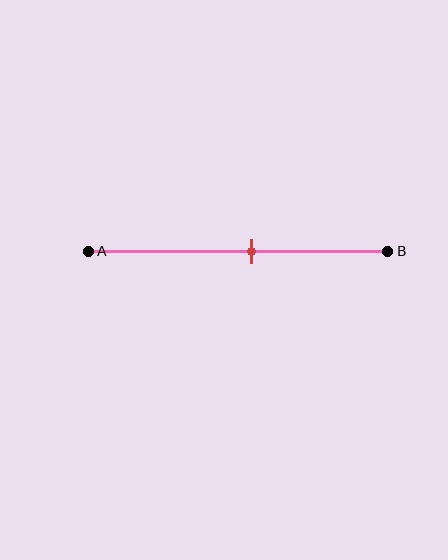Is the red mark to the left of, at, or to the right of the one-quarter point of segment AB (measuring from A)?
The red mark is to the right of the one-quarter point of segment AB.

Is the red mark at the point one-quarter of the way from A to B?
No, the mark is at about 55% from A, not at the 25% one-quarter point.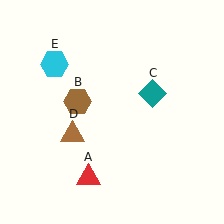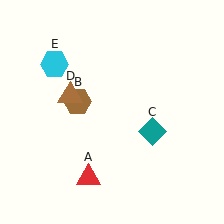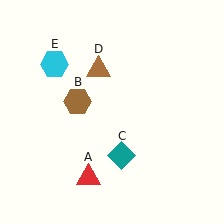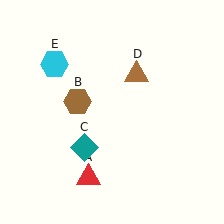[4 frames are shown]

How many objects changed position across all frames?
2 objects changed position: teal diamond (object C), brown triangle (object D).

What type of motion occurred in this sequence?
The teal diamond (object C), brown triangle (object D) rotated clockwise around the center of the scene.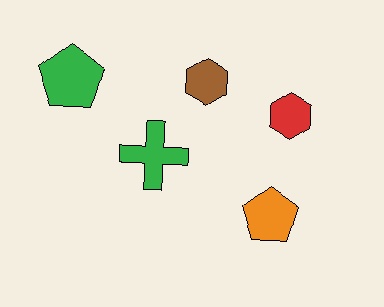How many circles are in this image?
There are no circles.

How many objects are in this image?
There are 5 objects.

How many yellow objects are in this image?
There are no yellow objects.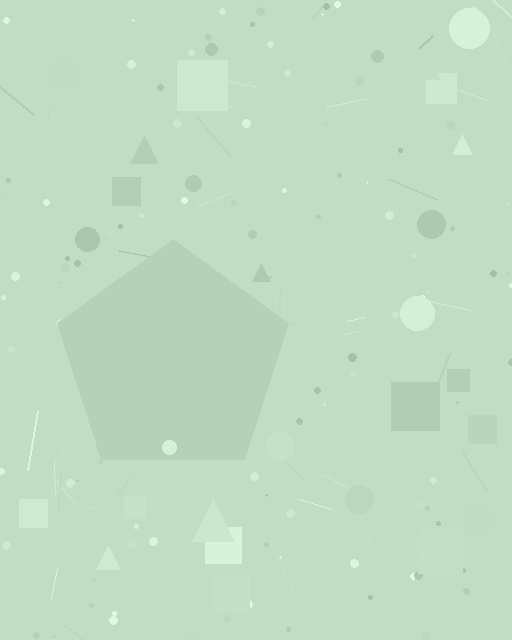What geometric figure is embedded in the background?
A pentagon is embedded in the background.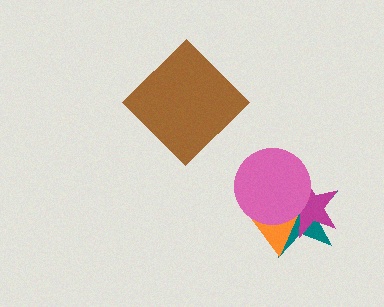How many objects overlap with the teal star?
3 objects overlap with the teal star.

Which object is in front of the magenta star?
The pink circle is in front of the magenta star.